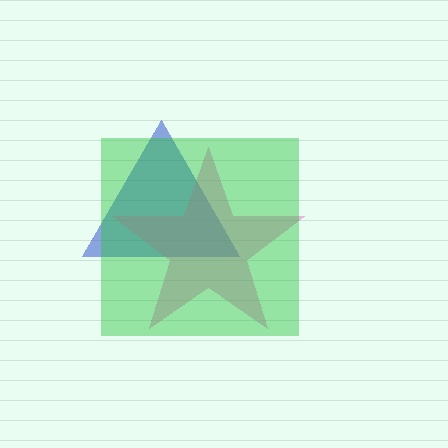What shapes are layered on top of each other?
The layered shapes are: a blue triangle, a pink star, a green square.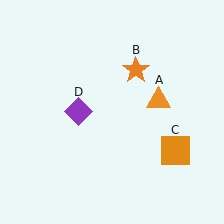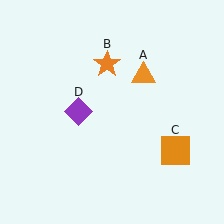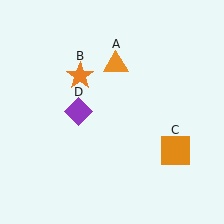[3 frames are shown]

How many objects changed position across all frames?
2 objects changed position: orange triangle (object A), orange star (object B).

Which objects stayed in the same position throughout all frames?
Orange square (object C) and purple diamond (object D) remained stationary.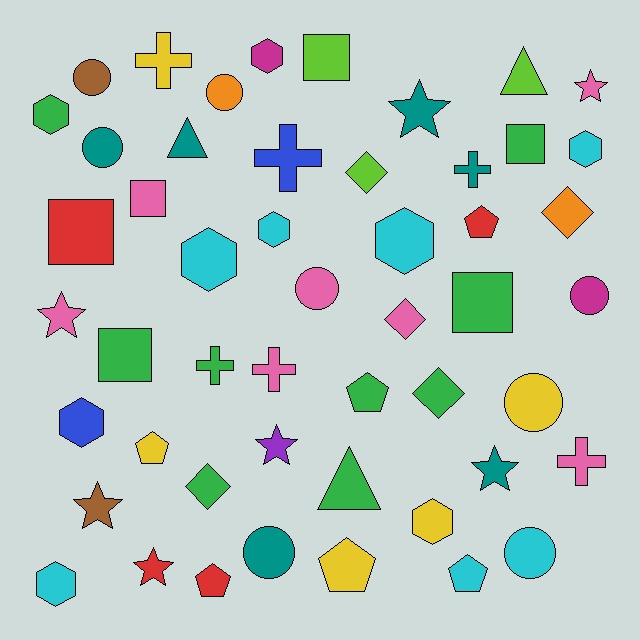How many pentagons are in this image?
There are 6 pentagons.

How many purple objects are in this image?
There is 1 purple object.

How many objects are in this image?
There are 50 objects.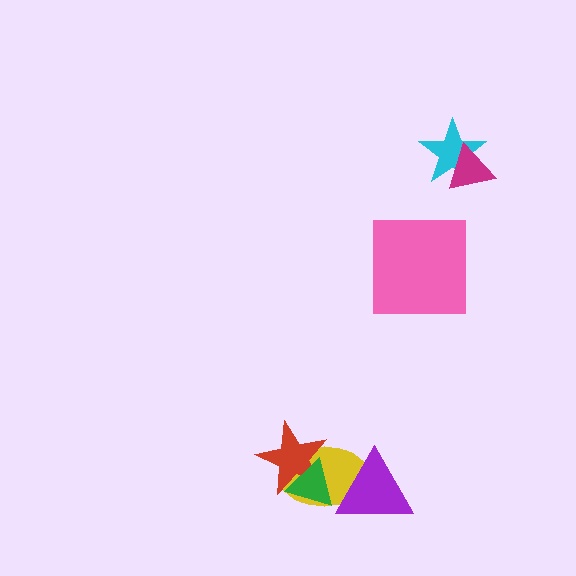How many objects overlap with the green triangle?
3 objects overlap with the green triangle.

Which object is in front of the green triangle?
The purple triangle is in front of the green triangle.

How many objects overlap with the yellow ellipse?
3 objects overlap with the yellow ellipse.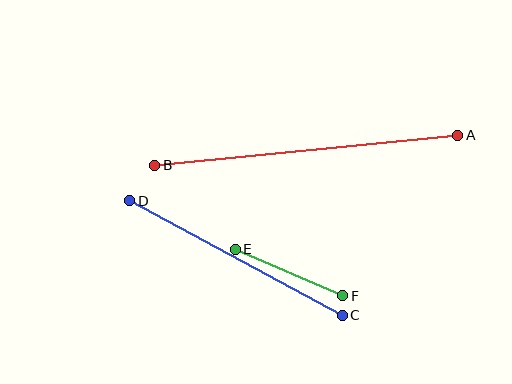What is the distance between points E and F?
The distance is approximately 117 pixels.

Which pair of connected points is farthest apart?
Points A and B are farthest apart.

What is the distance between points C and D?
The distance is approximately 242 pixels.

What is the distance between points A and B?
The distance is approximately 304 pixels.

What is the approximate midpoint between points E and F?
The midpoint is at approximately (289, 273) pixels.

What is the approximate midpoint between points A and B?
The midpoint is at approximately (306, 150) pixels.